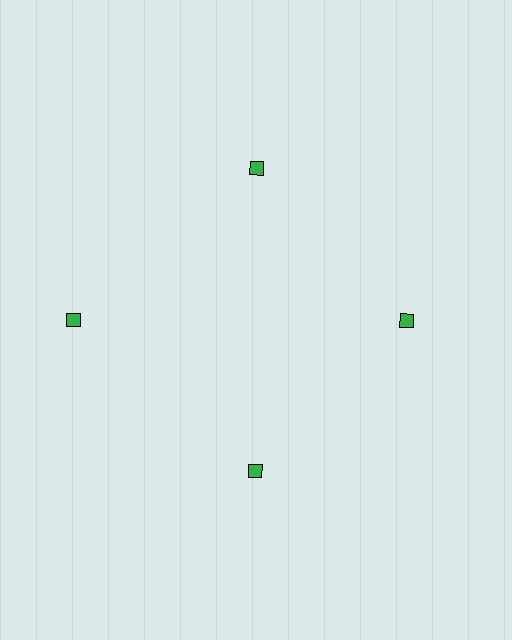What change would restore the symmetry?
The symmetry would be restored by moving it inward, back onto the ring so that all 4 diamonds sit at equal angles and equal distance from the center.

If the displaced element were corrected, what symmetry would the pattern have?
It would have 4-fold rotational symmetry — the pattern would map onto itself every 90 degrees.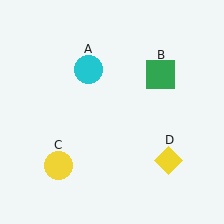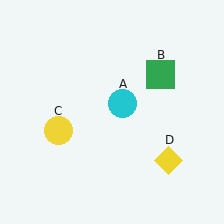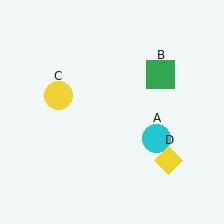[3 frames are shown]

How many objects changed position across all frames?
2 objects changed position: cyan circle (object A), yellow circle (object C).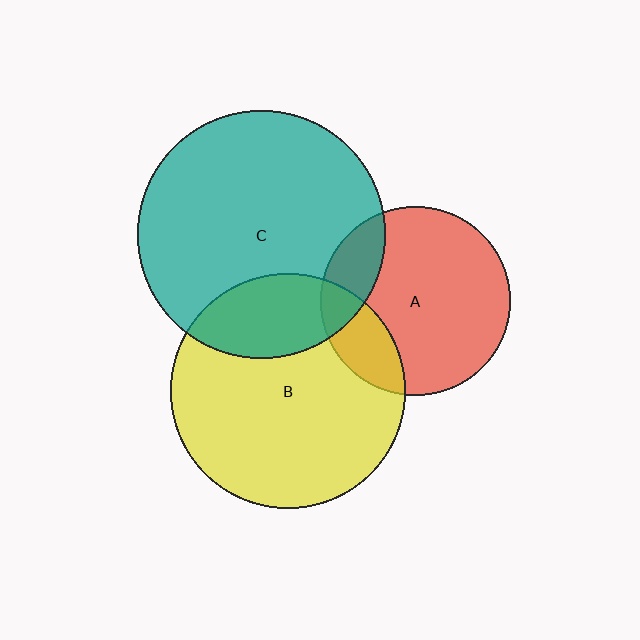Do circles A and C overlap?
Yes.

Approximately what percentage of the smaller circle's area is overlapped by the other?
Approximately 15%.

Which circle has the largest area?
Circle C (teal).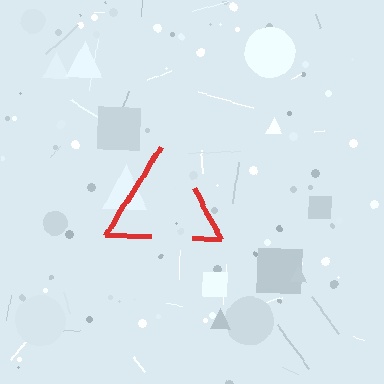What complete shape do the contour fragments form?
The contour fragments form a triangle.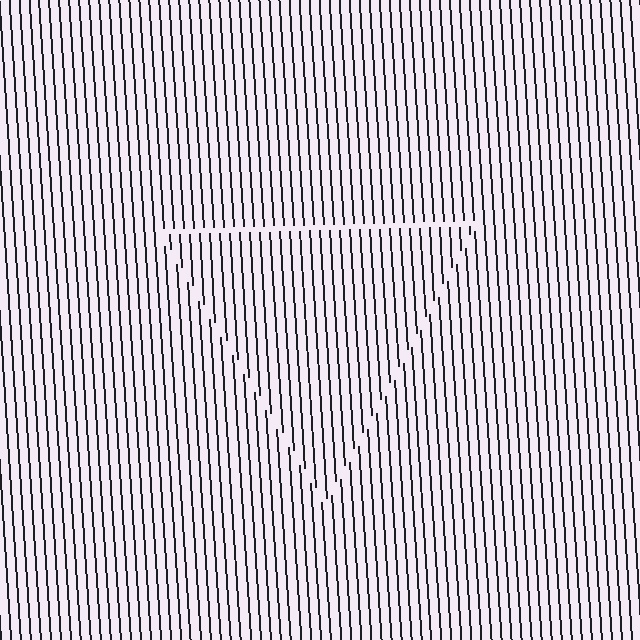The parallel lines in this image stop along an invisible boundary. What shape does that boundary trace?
An illusory triangle. The interior of the shape contains the same grating, shifted by half a period — the contour is defined by the phase discontinuity where line-ends from the inner and outer gratings abut.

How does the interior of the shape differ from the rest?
The interior of the shape contains the same grating, shifted by half a period — the contour is defined by the phase discontinuity where line-ends from the inner and outer gratings abut.